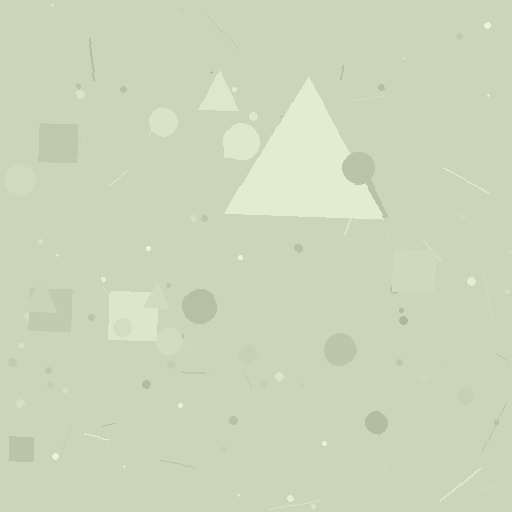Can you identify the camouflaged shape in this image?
The camouflaged shape is a triangle.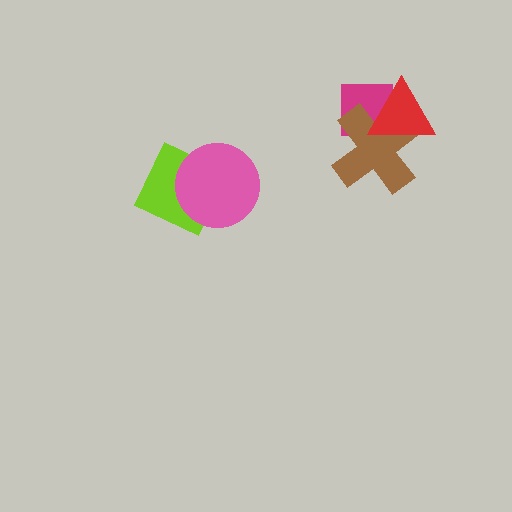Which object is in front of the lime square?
The pink circle is in front of the lime square.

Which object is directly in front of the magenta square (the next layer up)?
The brown cross is directly in front of the magenta square.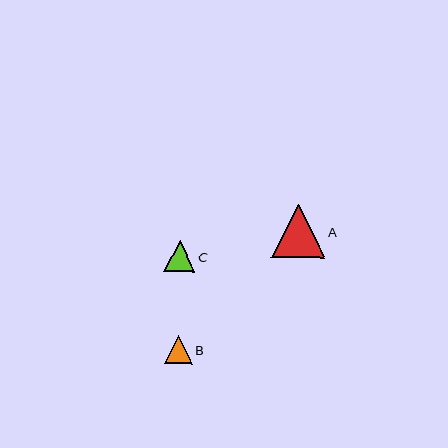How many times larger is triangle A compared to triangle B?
Triangle A is approximately 1.9 times the size of triangle B.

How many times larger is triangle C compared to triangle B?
Triangle C is approximately 1.1 times the size of triangle B.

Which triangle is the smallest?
Triangle B is the smallest with a size of approximately 28 pixels.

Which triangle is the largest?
Triangle A is the largest with a size of approximately 53 pixels.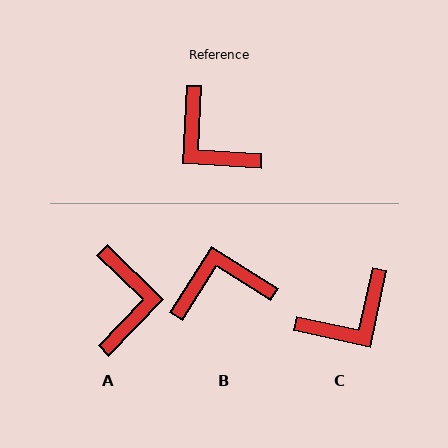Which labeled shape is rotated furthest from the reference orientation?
A, about 139 degrees away.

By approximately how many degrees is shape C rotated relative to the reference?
Approximately 81 degrees counter-clockwise.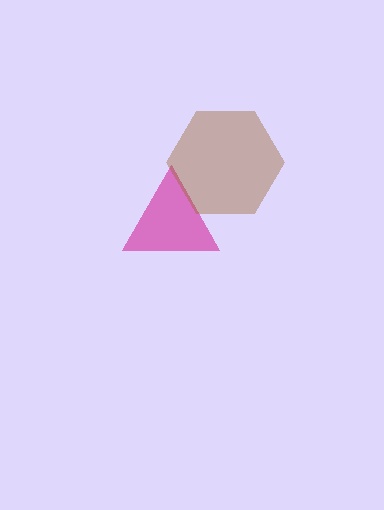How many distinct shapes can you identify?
There are 2 distinct shapes: a magenta triangle, a brown hexagon.